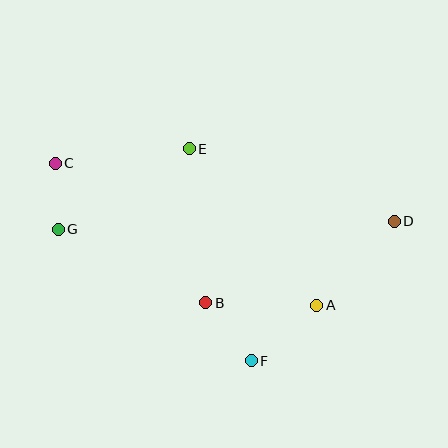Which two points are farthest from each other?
Points C and D are farthest from each other.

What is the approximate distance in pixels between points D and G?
The distance between D and G is approximately 336 pixels.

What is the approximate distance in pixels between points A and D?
The distance between A and D is approximately 114 pixels.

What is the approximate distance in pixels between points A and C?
The distance between A and C is approximately 297 pixels.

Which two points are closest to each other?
Points C and G are closest to each other.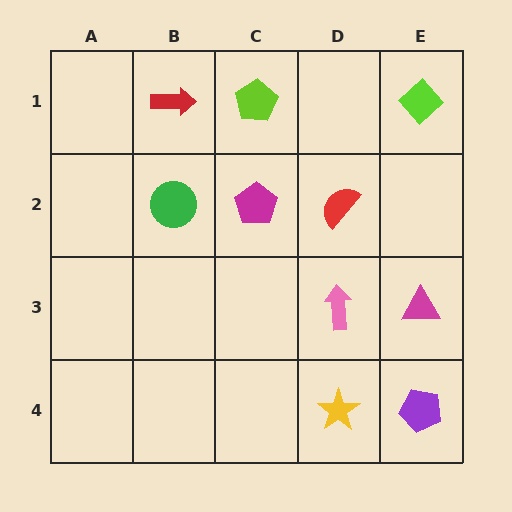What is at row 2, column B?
A green circle.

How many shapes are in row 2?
3 shapes.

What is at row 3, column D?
A pink arrow.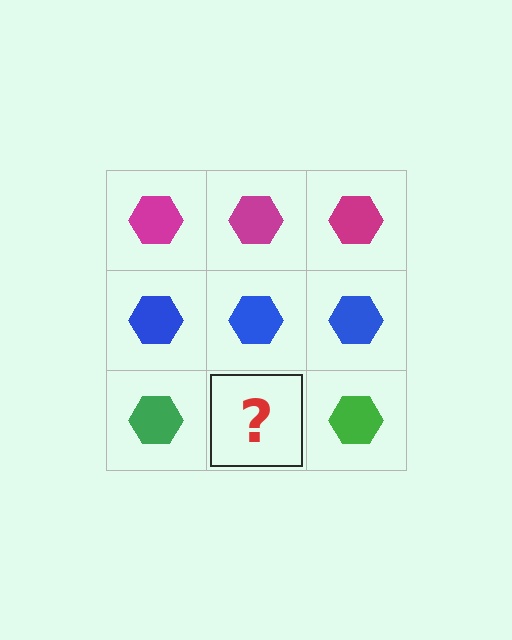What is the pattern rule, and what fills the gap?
The rule is that each row has a consistent color. The gap should be filled with a green hexagon.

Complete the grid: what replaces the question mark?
The question mark should be replaced with a green hexagon.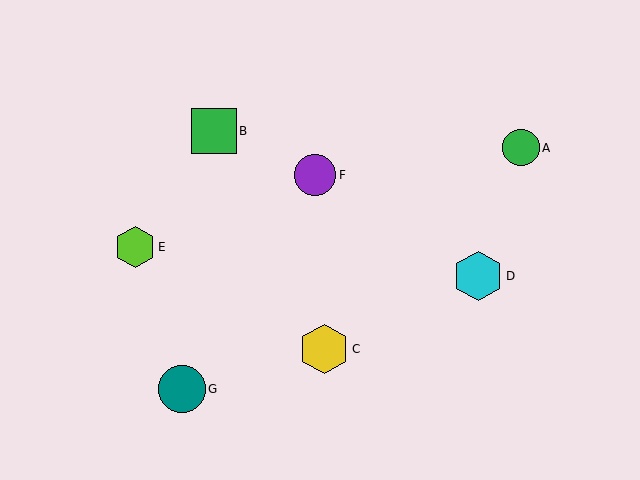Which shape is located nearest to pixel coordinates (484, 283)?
The cyan hexagon (labeled D) at (478, 276) is nearest to that location.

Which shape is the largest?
The cyan hexagon (labeled D) is the largest.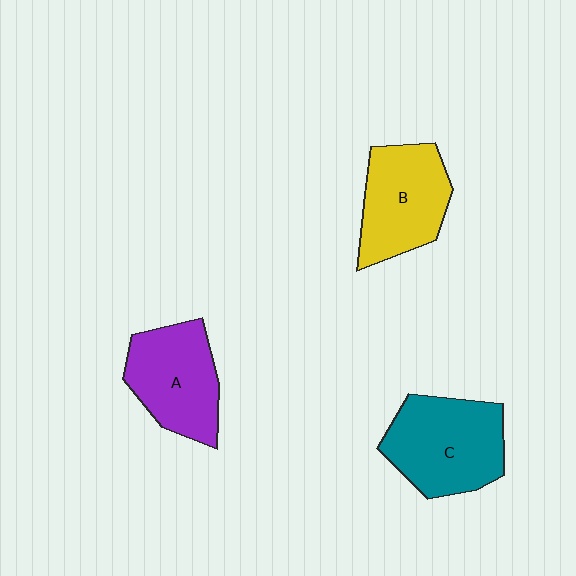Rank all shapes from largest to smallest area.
From largest to smallest: C (teal), B (yellow), A (purple).